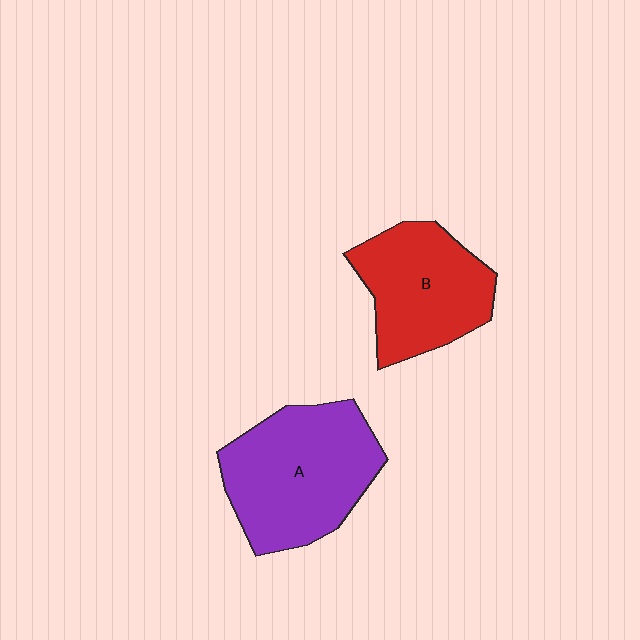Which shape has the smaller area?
Shape B (red).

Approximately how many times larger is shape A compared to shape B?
Approximately 1.3 times.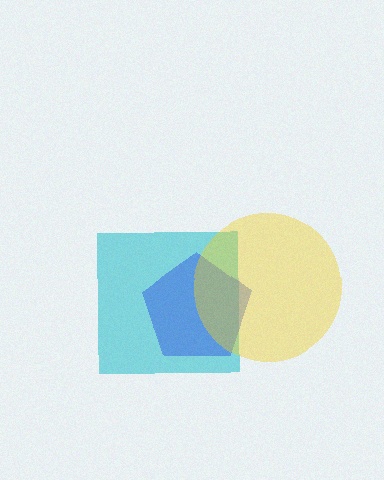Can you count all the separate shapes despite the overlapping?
Yes, there are 3 separate shapes.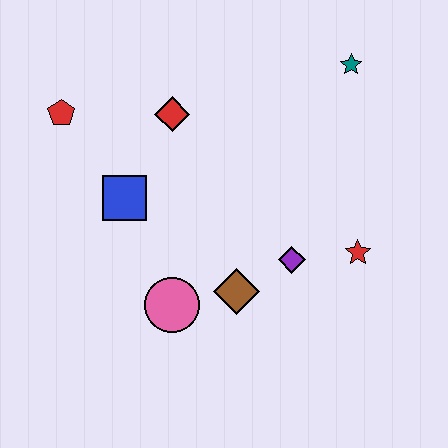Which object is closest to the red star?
The purple diamond is closest to the red star.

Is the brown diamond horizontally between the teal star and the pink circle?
Yes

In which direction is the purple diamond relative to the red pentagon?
The purple diamond is to the right of the red pentagon.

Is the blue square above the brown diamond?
Yes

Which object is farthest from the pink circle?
The teal star is farthest from the pink circle.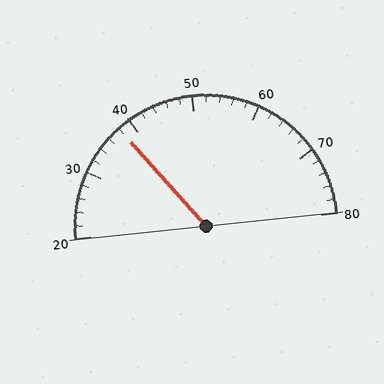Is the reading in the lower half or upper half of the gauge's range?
The reading is in the lower half of the range (20 to 80).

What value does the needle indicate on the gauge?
The needle indicates approximately 38.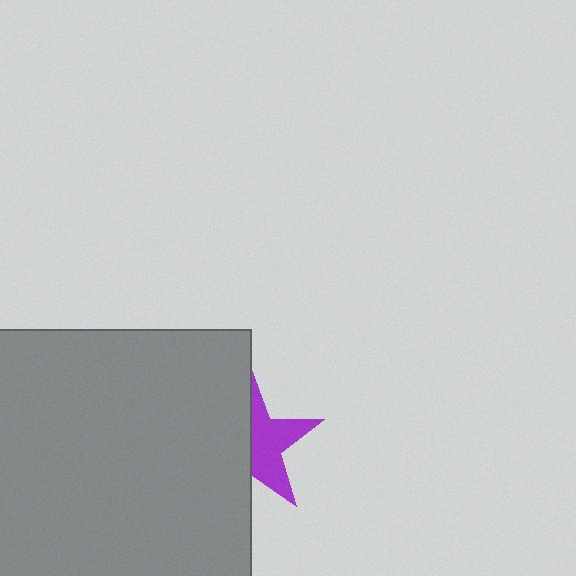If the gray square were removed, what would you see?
You would see the complete purple star.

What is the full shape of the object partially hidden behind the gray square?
The partially hidden object is a purple star.